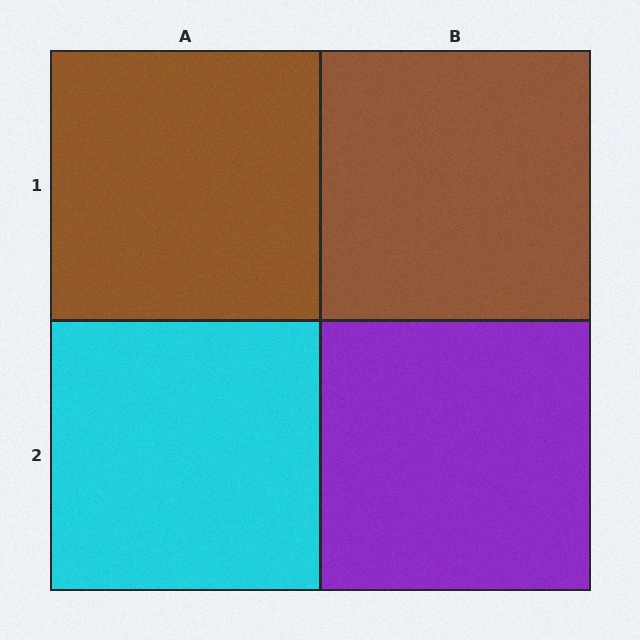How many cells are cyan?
1 cell is cyan.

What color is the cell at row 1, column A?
Brown.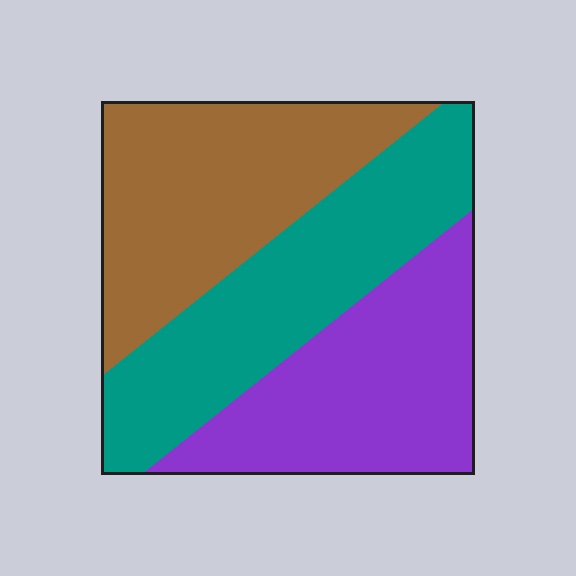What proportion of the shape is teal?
Teal takes up about one third (1/3) of the shape.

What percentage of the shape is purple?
Purple takes up about one third (1/3) of the shape.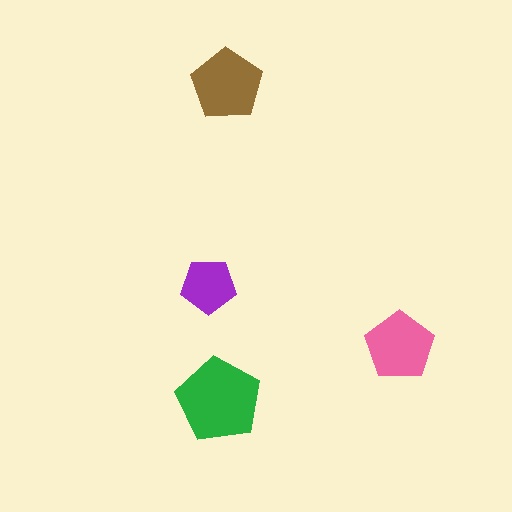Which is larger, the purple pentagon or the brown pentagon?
The brown one.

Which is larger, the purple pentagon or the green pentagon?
The green one.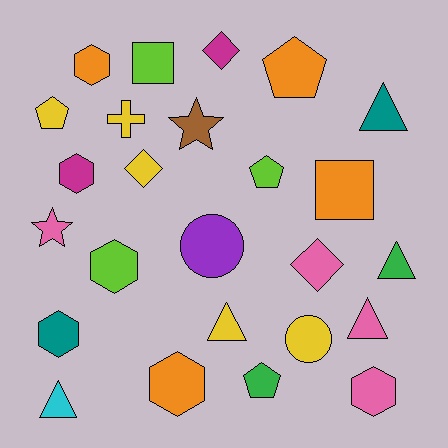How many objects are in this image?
There are 25 objects.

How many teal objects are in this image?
There are 2 teal objects.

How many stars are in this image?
There are 2 stars.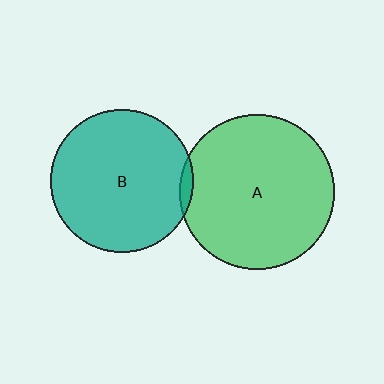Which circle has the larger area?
Circle A (green).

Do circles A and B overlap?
Yes.